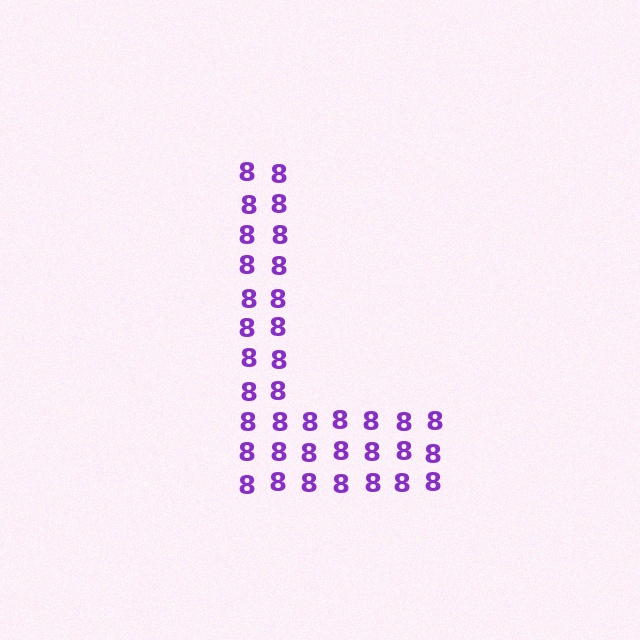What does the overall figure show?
The overall figure shows the letter L.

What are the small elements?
The small elements are digit 8's.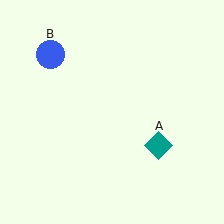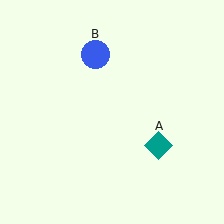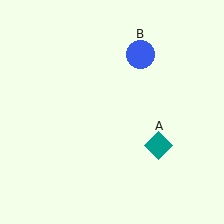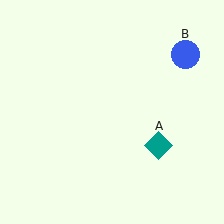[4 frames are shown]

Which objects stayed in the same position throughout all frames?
Teal diamond (object A) remained stationary.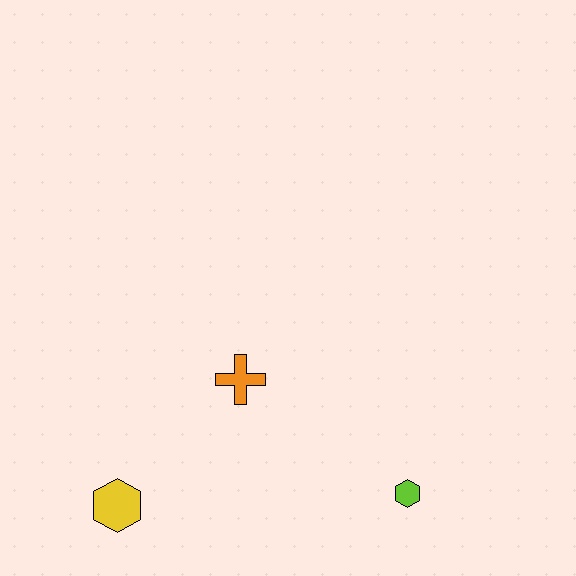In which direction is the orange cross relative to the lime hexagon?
The orange cross is to the left of the lime hexagon.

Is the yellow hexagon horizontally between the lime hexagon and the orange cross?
No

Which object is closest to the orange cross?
The yellow hexagon is closest to the orange cross.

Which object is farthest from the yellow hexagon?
The lime hexagon is farthest from the yellow hexagon.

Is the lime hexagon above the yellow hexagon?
Yes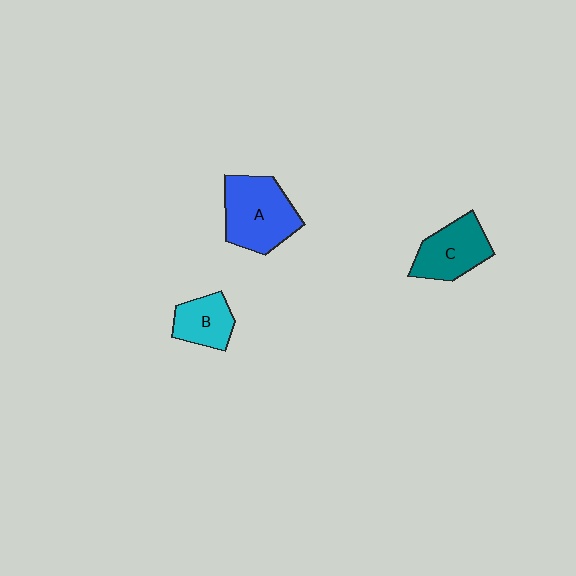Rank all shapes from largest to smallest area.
From largest to smallest: A (blue), C (teal), B (cyan).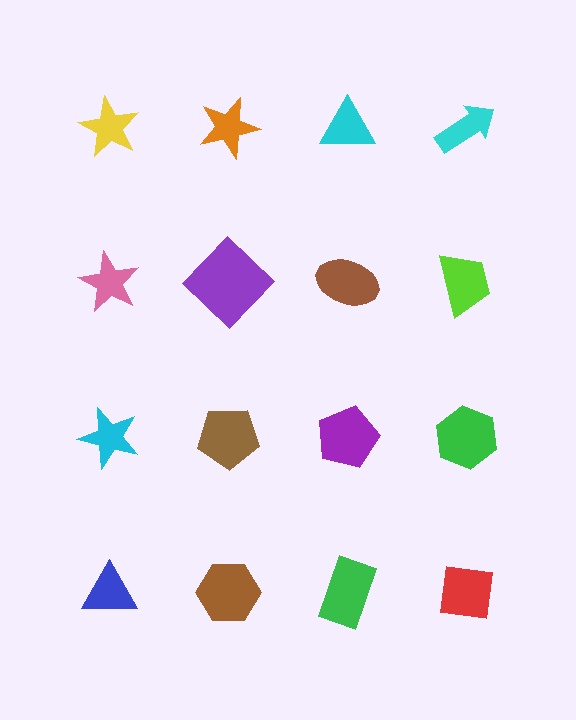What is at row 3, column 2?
A brown pentagon.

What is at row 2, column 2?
A purple diamond.